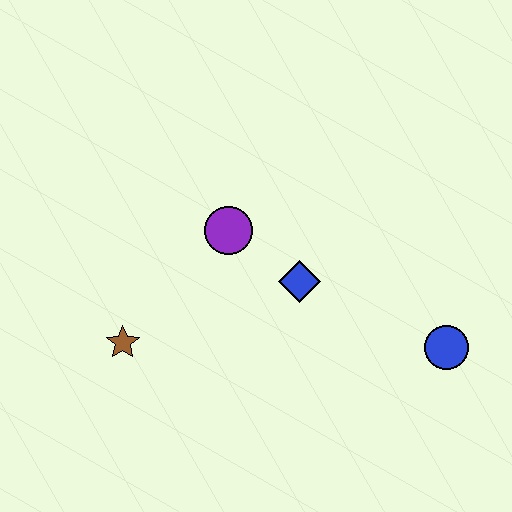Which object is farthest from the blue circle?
The brown star is farthest from the blue circle.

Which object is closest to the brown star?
The purple circle is closest to the brown star.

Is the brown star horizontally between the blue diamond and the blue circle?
No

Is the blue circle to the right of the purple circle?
Yes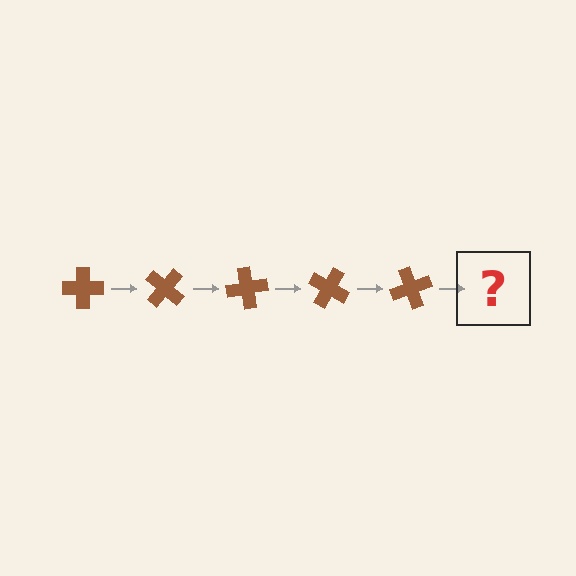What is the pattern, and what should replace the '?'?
The pattern is that the cross rotates 40 degrees each step. The '?' should be a brown cross rotated 200 degrees.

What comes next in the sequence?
The next element should be a brown cross rotated 200 degrees.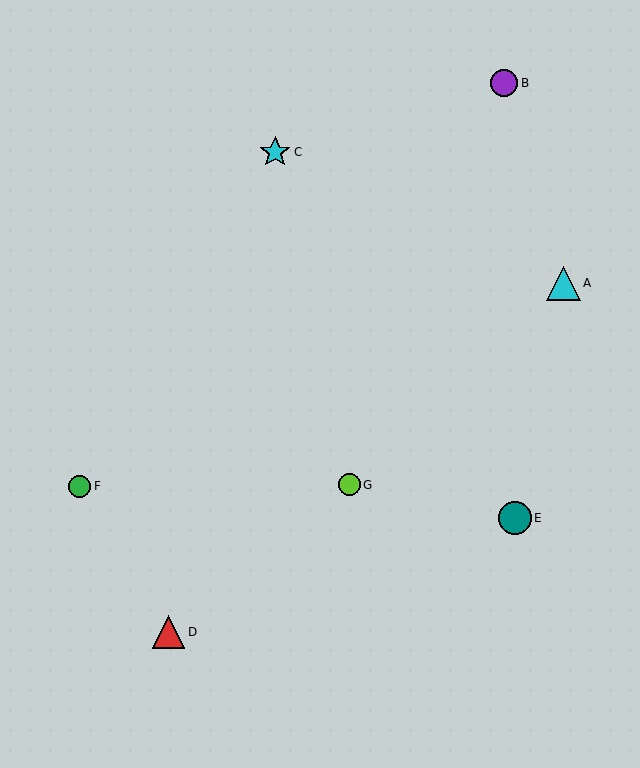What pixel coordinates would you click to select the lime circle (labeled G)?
Click at (349, 485) to select the lime circle G.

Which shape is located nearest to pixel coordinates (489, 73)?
The purple circle (labeled B) at (504, 83) is nearest to that location.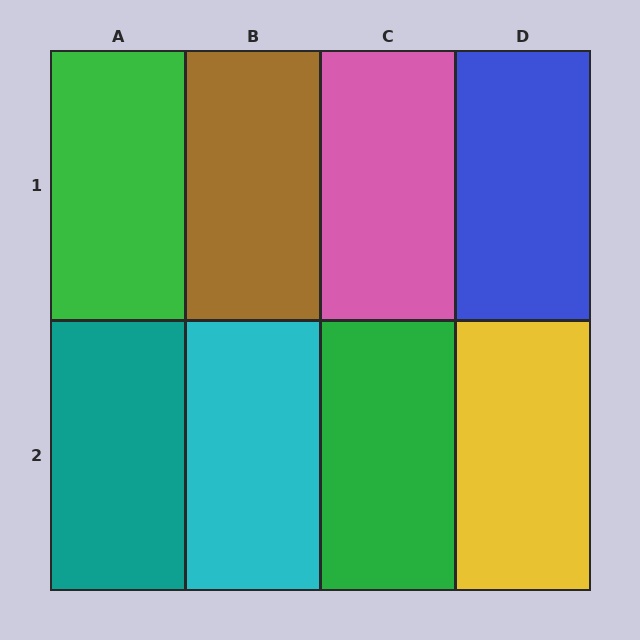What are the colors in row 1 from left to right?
Green, brown, pink, blue.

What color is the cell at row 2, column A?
Teal.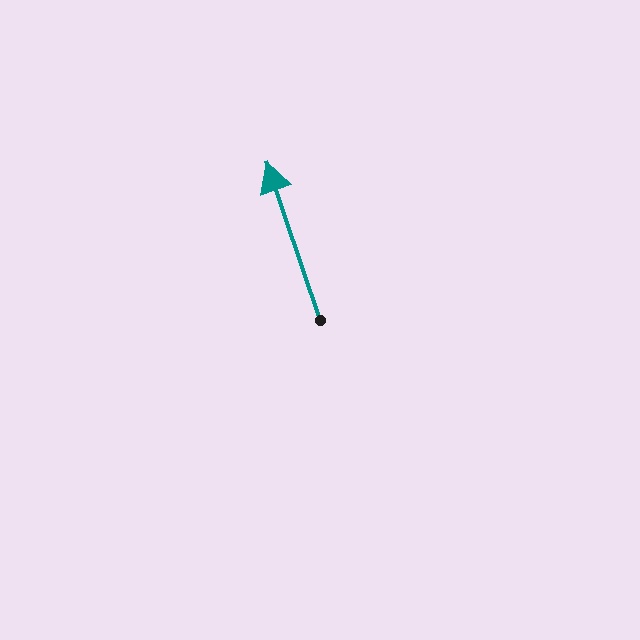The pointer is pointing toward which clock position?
Roughly 11 o'clock.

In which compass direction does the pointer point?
North.